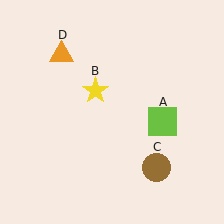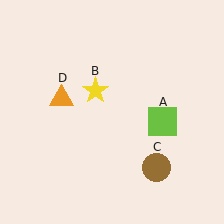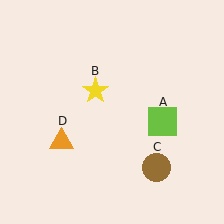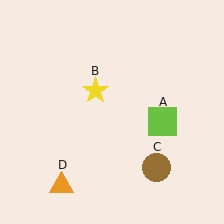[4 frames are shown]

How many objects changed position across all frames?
1 object changed position: orange triangle (object D).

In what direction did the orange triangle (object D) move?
The orange triangle (object D) moved down.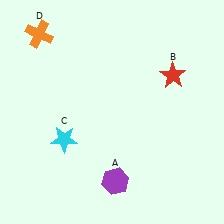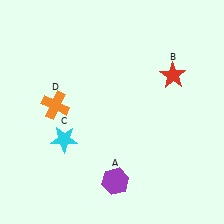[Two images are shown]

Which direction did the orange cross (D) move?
The orange cross (D) moved down.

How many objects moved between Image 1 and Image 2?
1 object moved between the two images.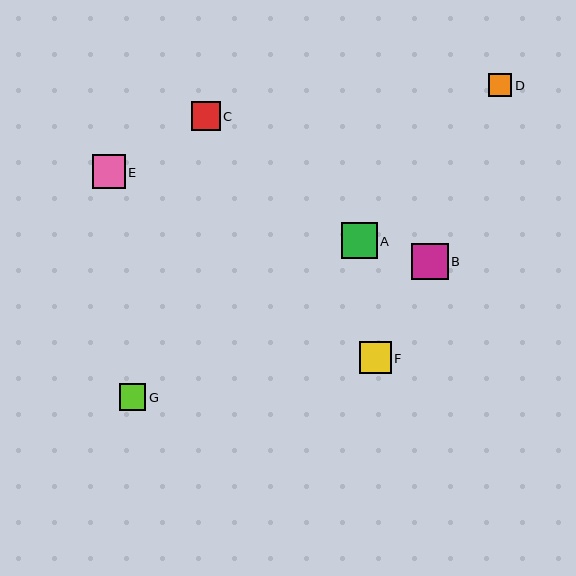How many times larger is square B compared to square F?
Square B is approximately 1.1 times the size of square F.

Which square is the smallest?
Square D is the smallest with a size of approximately 23 pixels.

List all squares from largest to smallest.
From largest to smallest: B, A, E, F, C, G, D.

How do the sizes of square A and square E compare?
Square A and square E are approximately the same size.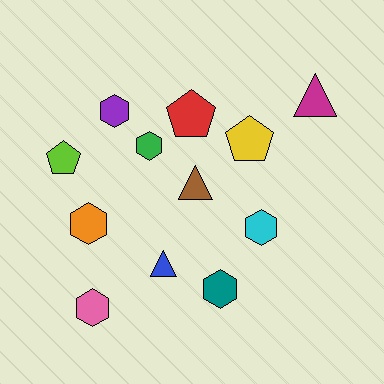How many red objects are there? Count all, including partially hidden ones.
There is 1 red object.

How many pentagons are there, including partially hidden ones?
There are 3 pentagons.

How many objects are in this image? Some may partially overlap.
There are 12 objects.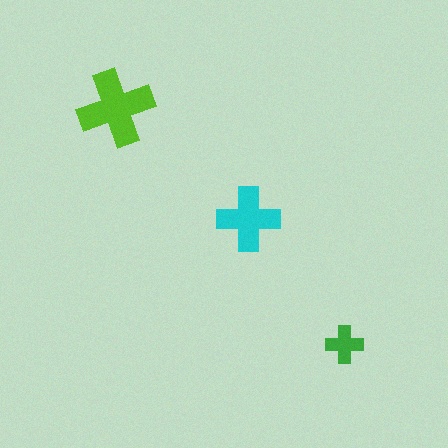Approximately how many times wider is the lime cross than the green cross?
About 2 times wider.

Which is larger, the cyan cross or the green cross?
The cyan one.